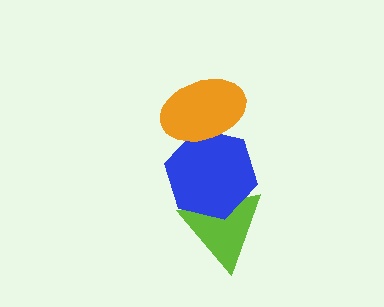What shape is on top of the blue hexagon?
The orange ellipse is on top of the blue hexagon.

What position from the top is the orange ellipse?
The orange ellipse is 1st from the top.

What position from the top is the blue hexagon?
The blue hexagon is 2nd from the top.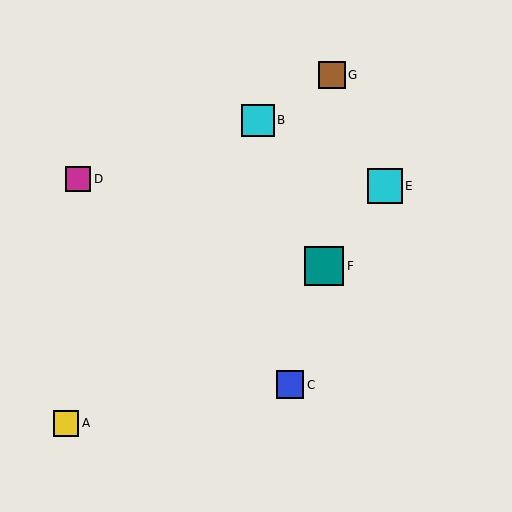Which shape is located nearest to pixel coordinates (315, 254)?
The teal square (labeled F) at (324, 266) is nearest to that location.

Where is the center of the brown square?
The center of the brown square is at (332, 75).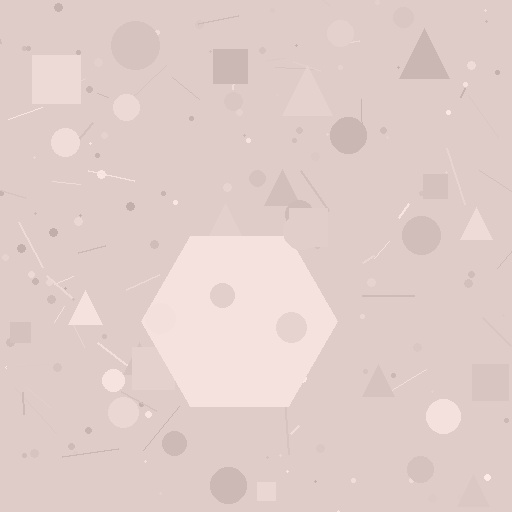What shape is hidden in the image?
A hexagon is hidden in the image.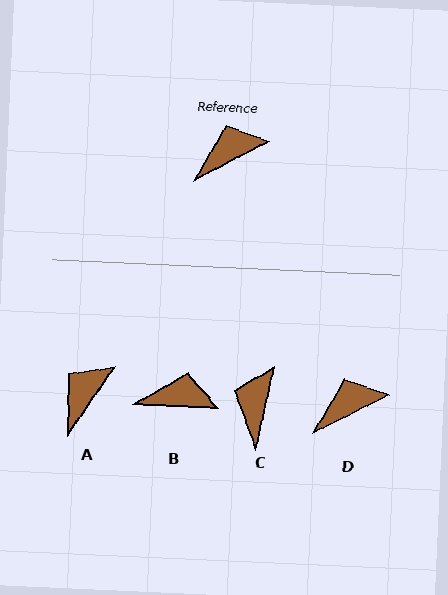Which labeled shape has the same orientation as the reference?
D.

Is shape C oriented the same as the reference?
No, it is off by about 50 degrees.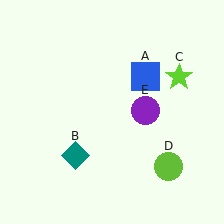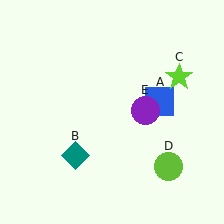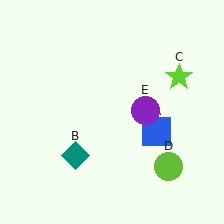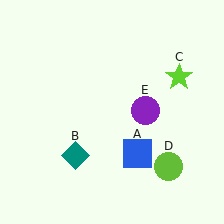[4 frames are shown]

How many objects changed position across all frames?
1 object changed position: blue square (object A).